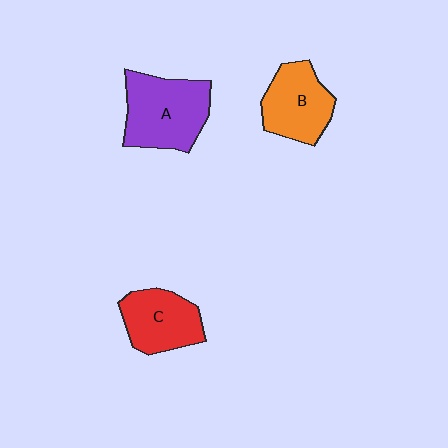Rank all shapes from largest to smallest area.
From largest to smallest: A (purple), B (orange), C (red).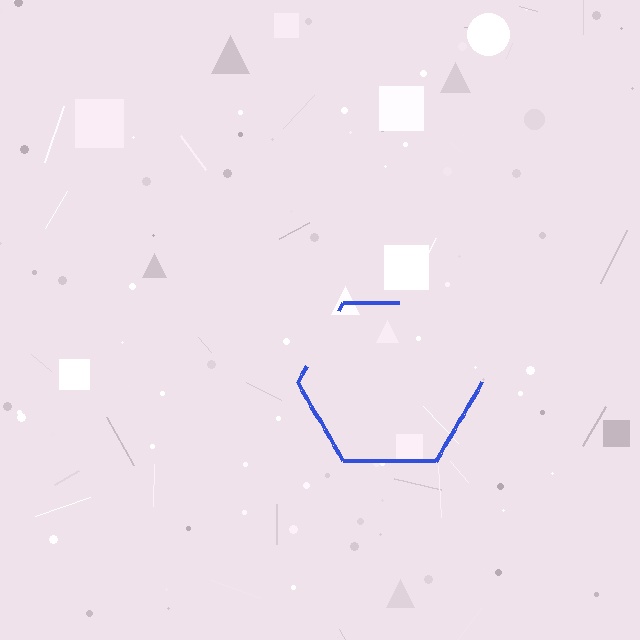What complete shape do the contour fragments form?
The contour fragments form a hexagon.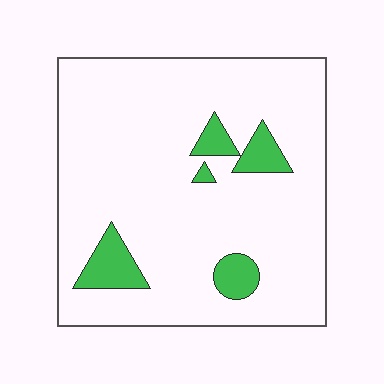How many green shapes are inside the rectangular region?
5.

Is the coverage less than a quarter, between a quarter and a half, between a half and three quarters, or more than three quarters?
Less than a quarter.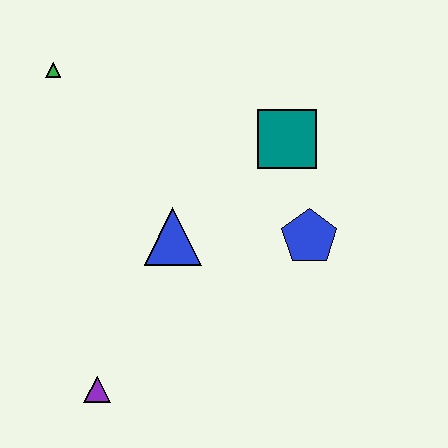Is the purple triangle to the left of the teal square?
Yes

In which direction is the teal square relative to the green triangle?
The teal square is to the right of the green triangle.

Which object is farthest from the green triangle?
The purple triangle is farthest from the green triangle.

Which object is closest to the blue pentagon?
The teal square is closest to the blue pentagon.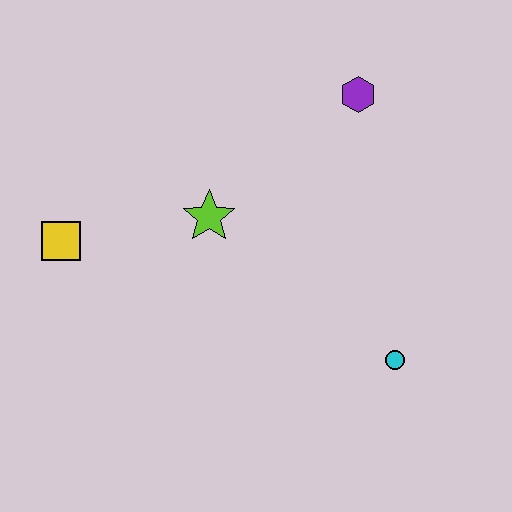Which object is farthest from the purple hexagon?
The yellow square is farthest from the purple hexagon.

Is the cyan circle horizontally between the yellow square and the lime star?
No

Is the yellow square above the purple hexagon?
No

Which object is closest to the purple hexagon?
The lime star is closest to the purple hexagon.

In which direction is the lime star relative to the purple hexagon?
The lime star is to the left of the purple hexagon.